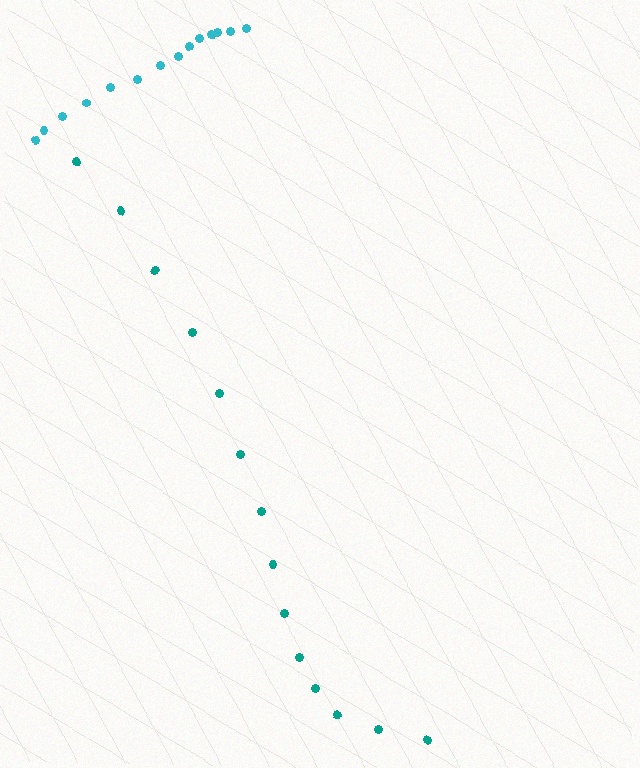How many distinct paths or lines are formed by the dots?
There are 2 distinct paths.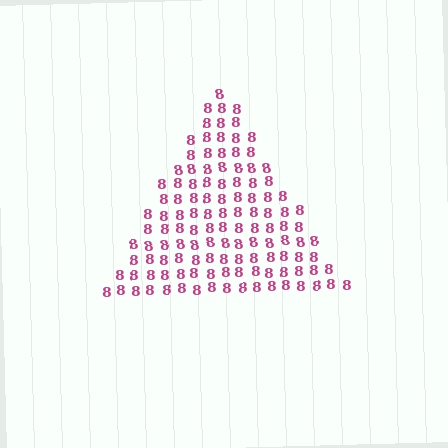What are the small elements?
The small elements are digit 8's.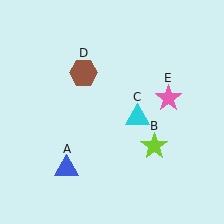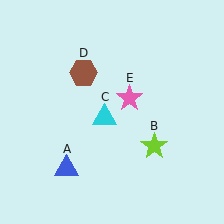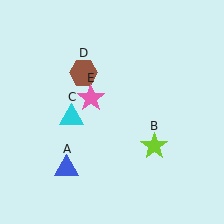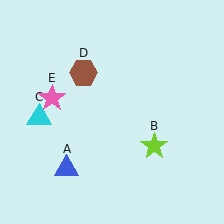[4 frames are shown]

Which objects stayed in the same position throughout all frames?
Blue triangle (object A) and lime star (object B) and brown hexagon (object D) remained stationary.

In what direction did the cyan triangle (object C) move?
The cyan triangle (object C) moved left.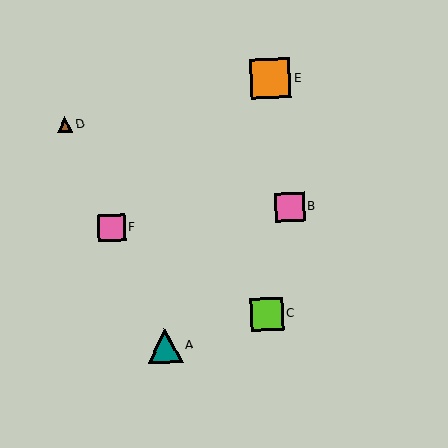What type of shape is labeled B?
Shape B is a pink square.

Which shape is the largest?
The orange square (labeled E) is the largest.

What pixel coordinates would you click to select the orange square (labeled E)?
Click at (270, 78) to select the orange square E.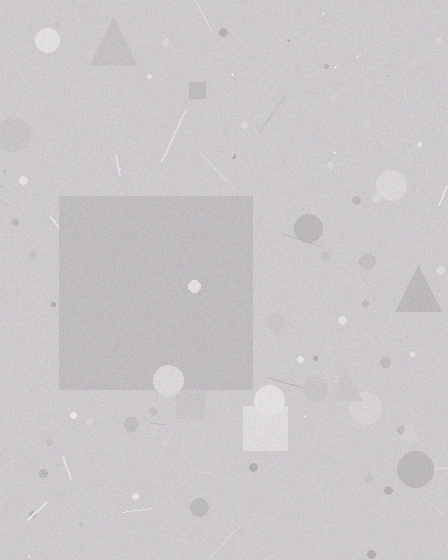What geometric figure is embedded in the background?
A square is embedded in the background.